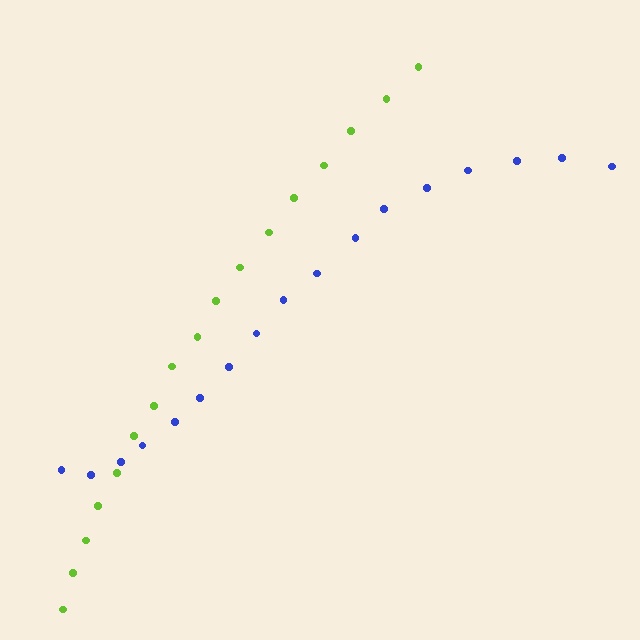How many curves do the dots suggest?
There are 2 distinct paths.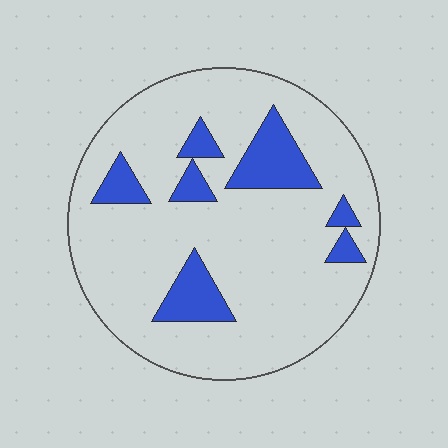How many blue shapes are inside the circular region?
7.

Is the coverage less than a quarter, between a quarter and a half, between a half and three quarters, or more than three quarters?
Less than a quarter.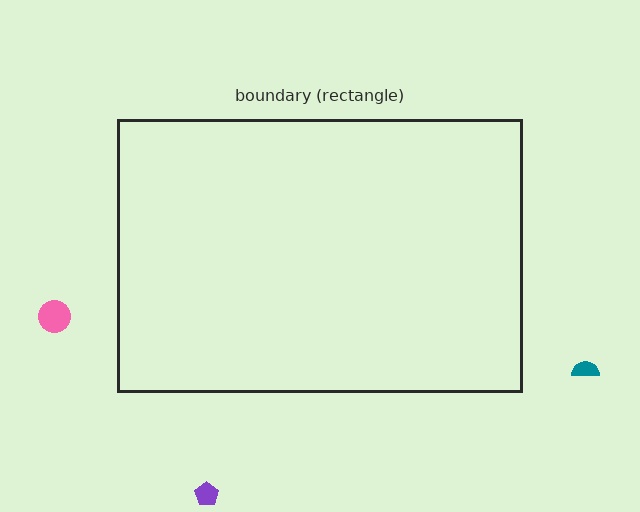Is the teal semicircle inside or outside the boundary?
Outside.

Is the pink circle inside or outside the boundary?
Outside.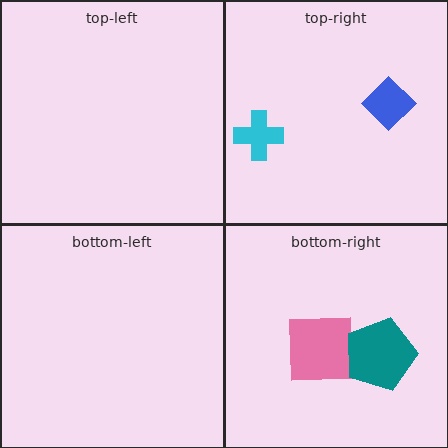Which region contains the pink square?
The bottom-right region.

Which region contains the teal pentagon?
The bottom-right region.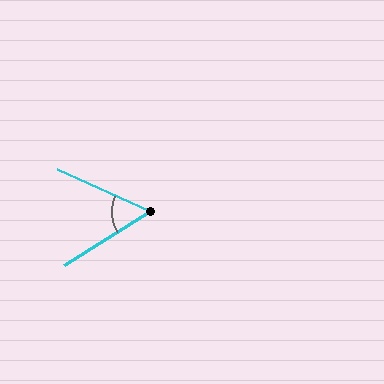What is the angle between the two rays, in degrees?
Approximately 56 degrees.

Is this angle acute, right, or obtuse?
It is acute.